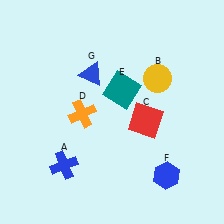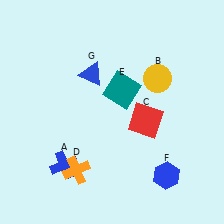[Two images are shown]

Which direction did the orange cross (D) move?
The orange cross (D) moved down.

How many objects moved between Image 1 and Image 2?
1 object moved between the two images.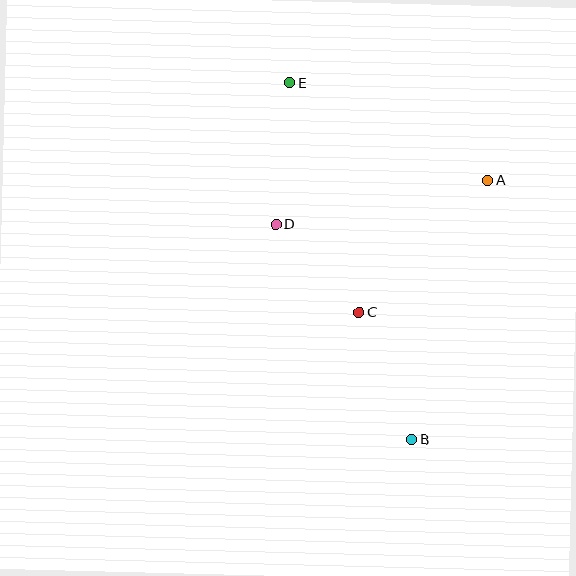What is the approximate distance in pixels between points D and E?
The distance between D and E is approximately 142 pixels.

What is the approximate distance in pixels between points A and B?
The distance between A and B is approximately 270 pixels.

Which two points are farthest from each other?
Points B and E are farthest from each other.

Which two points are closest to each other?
Points C and D are closest to each other.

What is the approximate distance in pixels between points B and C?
The distance between B and C is approximately 138 pixels.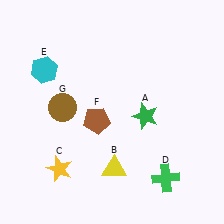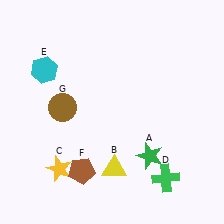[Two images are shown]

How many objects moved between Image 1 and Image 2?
2 objects moved between the two images.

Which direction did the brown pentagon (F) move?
The brown pentagon (F) moved down.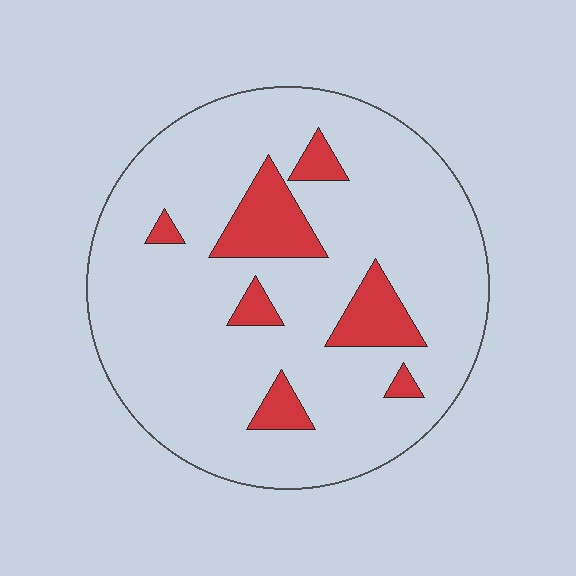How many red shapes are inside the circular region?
7.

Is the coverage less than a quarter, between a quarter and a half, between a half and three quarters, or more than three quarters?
Less than a quarter.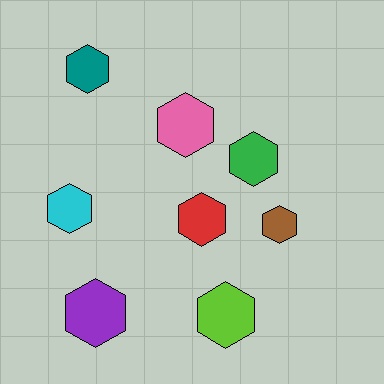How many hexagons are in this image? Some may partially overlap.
There are 8 hexagons.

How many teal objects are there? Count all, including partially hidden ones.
There is 1 teal object.